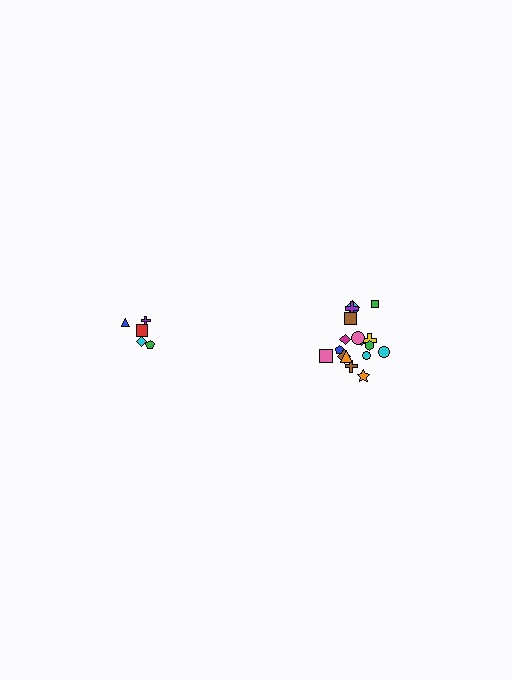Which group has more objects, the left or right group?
The right group.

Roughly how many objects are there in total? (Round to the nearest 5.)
Roughly 25 objects in total.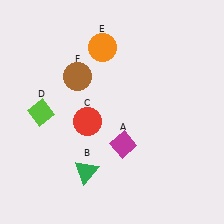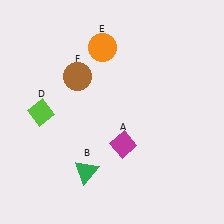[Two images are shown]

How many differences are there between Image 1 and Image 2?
There is 1 difference between the two images.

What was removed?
The red circle (C) was removed in Image 2.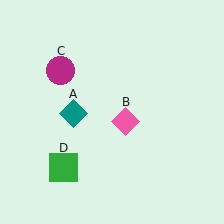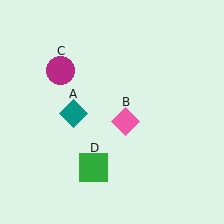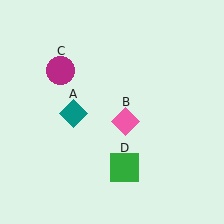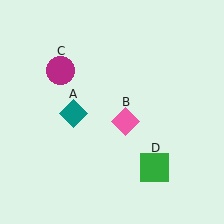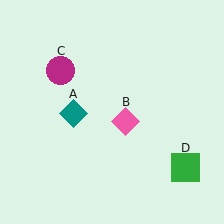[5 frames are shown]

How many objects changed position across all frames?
1 object changed position: green square (object D).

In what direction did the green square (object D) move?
The green square (object D) moved right.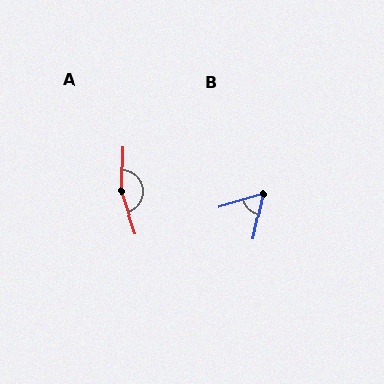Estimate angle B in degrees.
Approximately 61 degrees.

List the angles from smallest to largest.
B (61°), A (160°).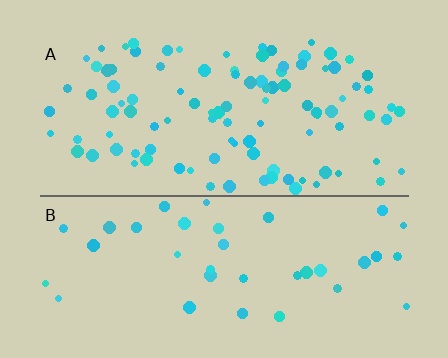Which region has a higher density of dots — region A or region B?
A (the top).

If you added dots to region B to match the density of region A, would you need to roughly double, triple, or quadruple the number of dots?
Approximately triple.